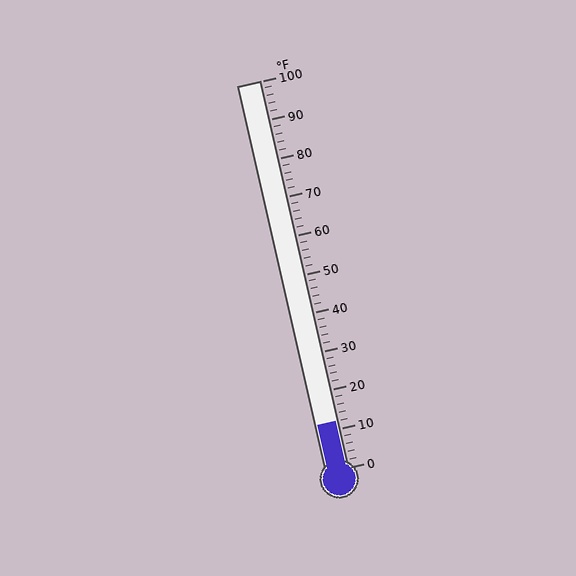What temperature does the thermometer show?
The thermometer shows approximately 12°F.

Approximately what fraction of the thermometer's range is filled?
The thermometer is filled to approximately 10% of its range.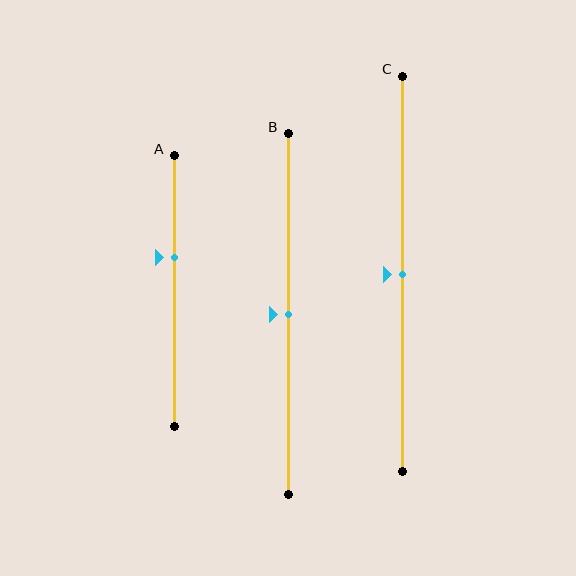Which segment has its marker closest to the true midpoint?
Segment B has its marker closest to the true midpoint.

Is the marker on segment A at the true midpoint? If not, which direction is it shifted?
No, the marker on segment A is shifted upward by about 12% of the segment length.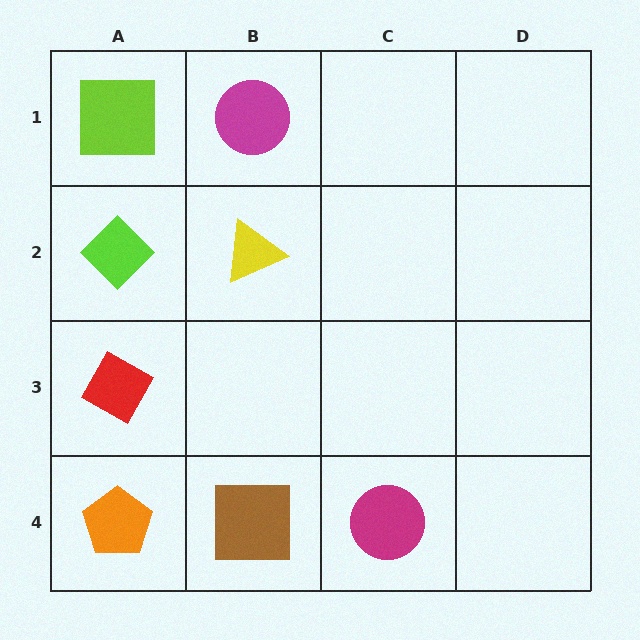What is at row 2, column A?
A lime diamond.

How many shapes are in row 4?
3 shapes.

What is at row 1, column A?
A lime square.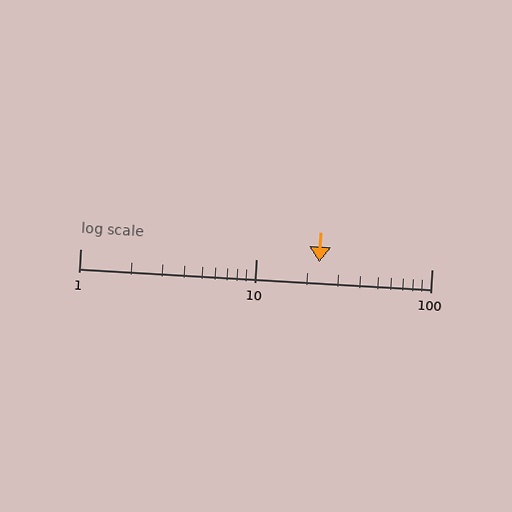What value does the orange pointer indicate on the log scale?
The pointer indicates approximately 23.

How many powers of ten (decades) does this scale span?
The scale spans 2 decades, from 1 to 100.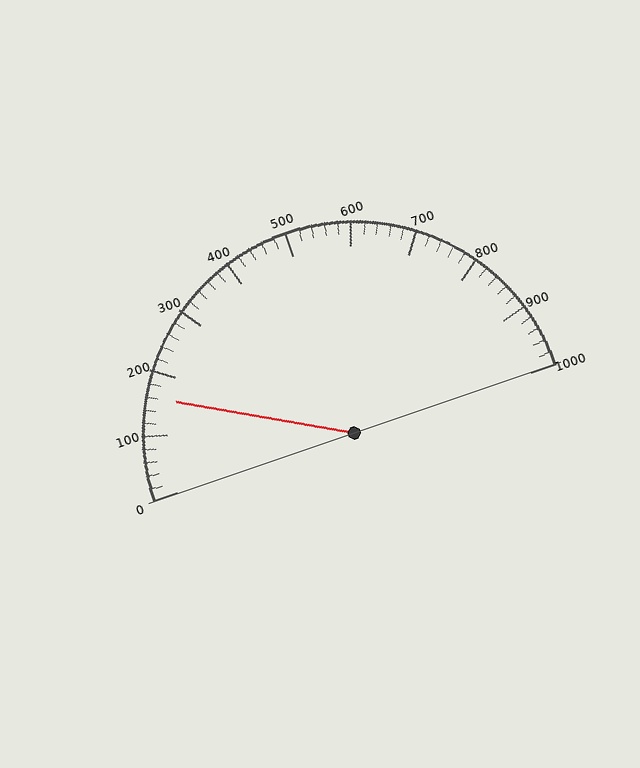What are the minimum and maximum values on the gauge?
The gauge ranges from 0 to 1000.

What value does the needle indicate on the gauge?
The needle indicates approximately 160.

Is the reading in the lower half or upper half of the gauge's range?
The reading is in the lower half of the range (0 to 1000).